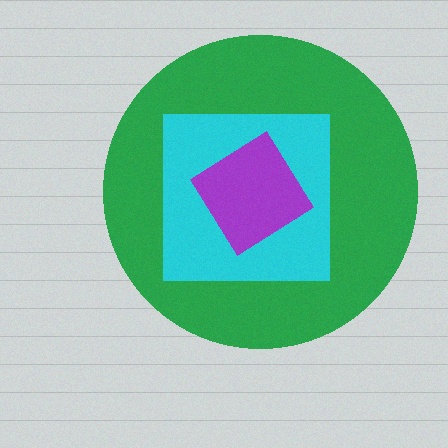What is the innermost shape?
The purple diamond.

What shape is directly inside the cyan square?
The purple diamond.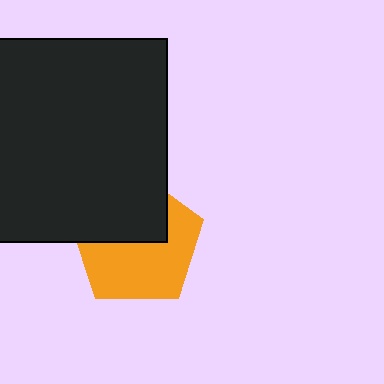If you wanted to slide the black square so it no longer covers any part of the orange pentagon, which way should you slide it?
Slide it up — that is the most direct way to separate the two shapes.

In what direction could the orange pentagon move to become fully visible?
The orange pentagon could move down. That would shift it out from behind the black square entirely.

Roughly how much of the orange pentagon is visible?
About half of it is visible (roughly 58%).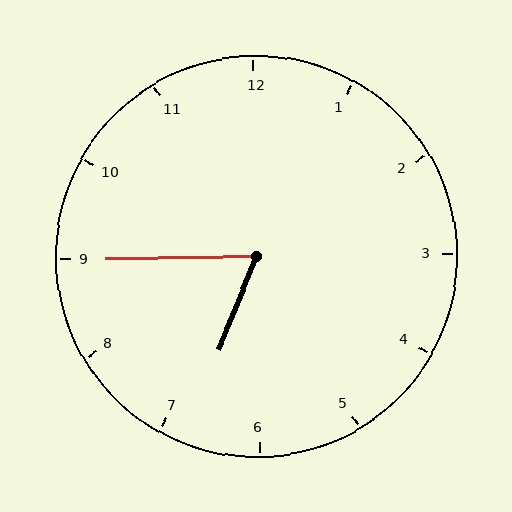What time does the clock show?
6:45.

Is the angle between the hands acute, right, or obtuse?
It is acute.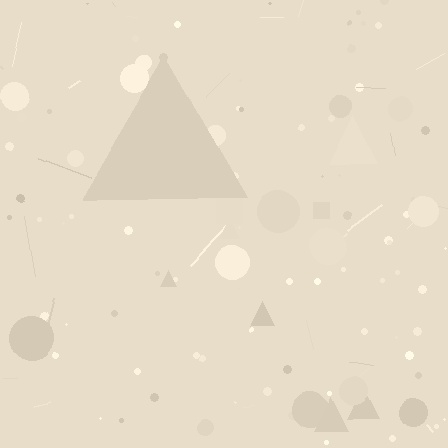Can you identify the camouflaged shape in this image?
The camouflaged shape is a triangle.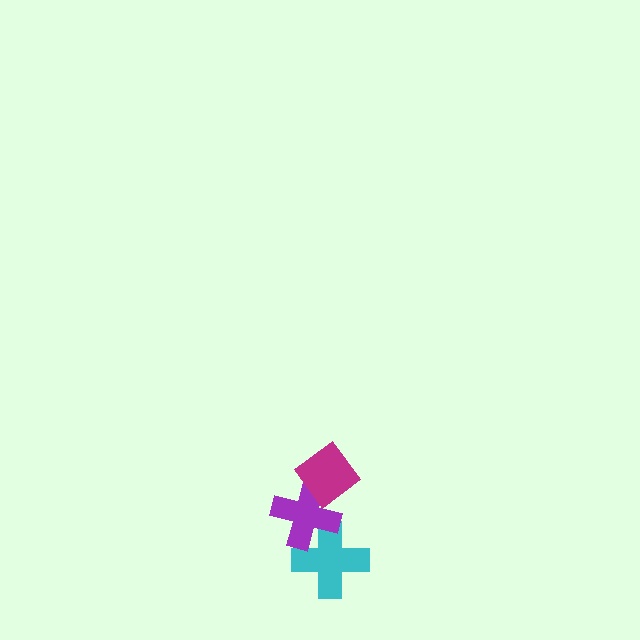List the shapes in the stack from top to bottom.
From top to bottom: the magenta diamond, the purple cross, the cyan cross.